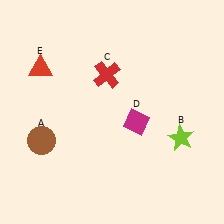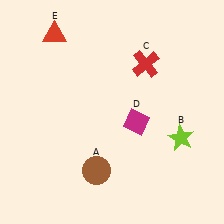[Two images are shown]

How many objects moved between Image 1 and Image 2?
3 objects moved between the two images.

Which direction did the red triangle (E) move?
The red triangle (E) moved up.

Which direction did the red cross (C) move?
The red cross (C) moved right.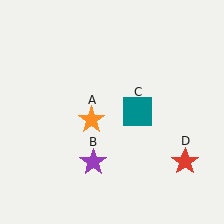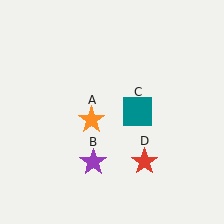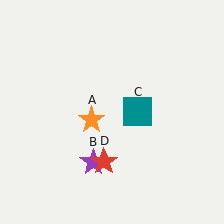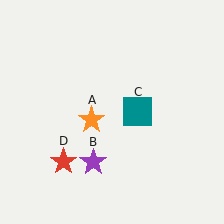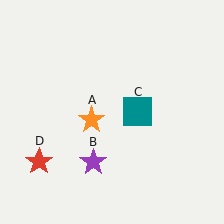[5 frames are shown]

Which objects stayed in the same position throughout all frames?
Orange star (object A) and purple star (object B) and teal square (object C) remained stationary.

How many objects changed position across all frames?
1 object changed position: red star (object D).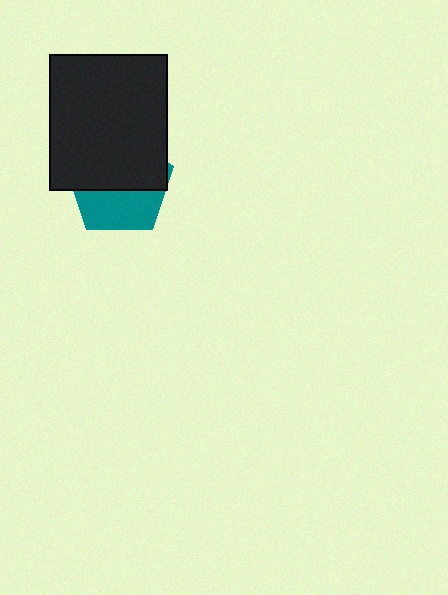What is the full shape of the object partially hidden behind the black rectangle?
The partially hidden object is a teal pentagon.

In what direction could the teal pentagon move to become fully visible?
The teal pentagon could move down. That would shift it out from behind the black rectangle entirely.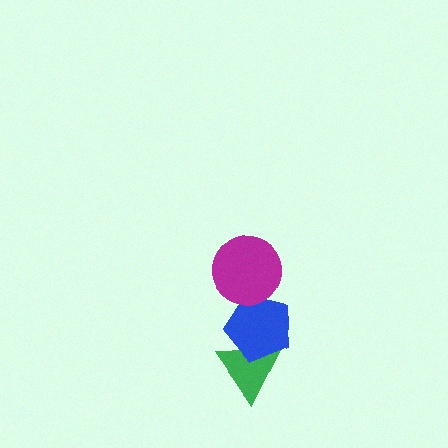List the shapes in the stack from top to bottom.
From top to bottom: the magenta circle, the blue pentagon, the green triangle.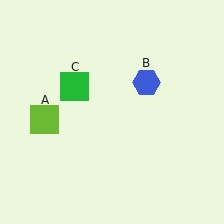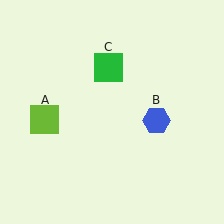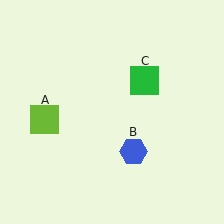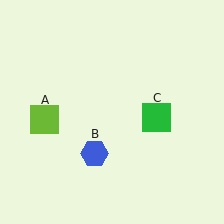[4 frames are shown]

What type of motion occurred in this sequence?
The blue hexagon (object B), green square (object C) rotated clockwise around the center of the scene.